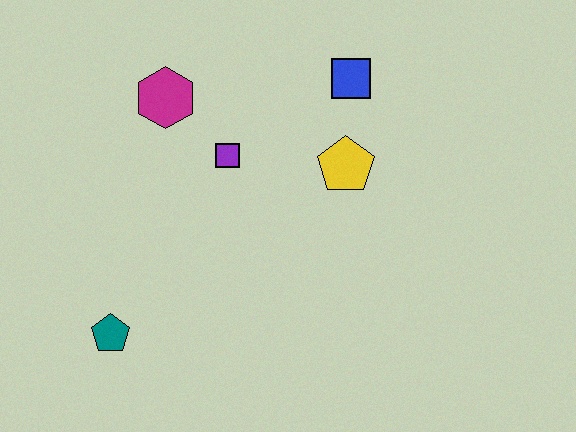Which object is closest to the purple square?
The magenta hexagon is closest to the purple square.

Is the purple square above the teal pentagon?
Yes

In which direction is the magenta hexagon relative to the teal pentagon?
The magenta hexagon is above the teal pentagon.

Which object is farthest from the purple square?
The teal pentagon is farthest from the purple square.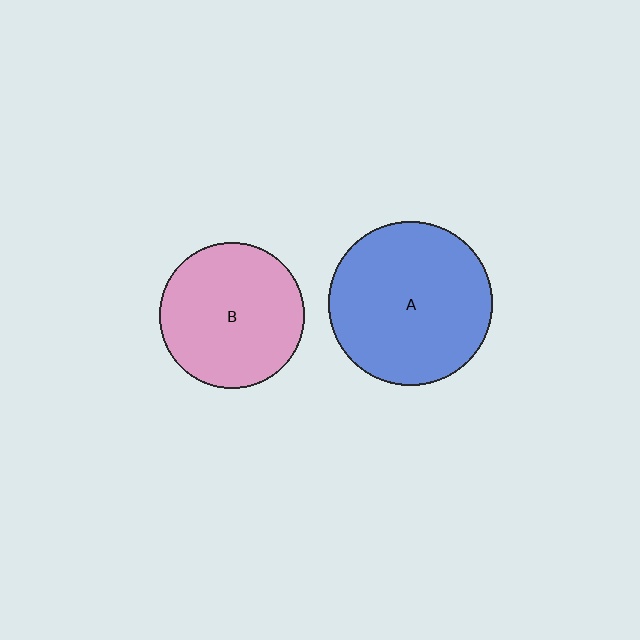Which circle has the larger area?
Circle A (blue).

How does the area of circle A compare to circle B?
Approximately 1.3 times.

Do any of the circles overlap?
No, none of the circles overlap.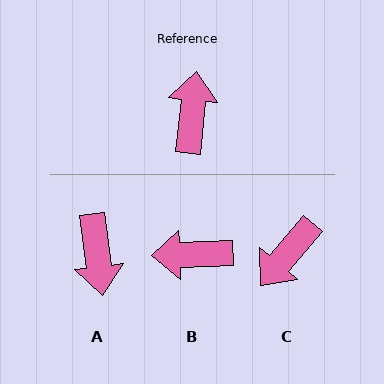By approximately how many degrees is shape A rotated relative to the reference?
Approximately 167 degrees clockwise.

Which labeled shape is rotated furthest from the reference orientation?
A, about 167 degrees away.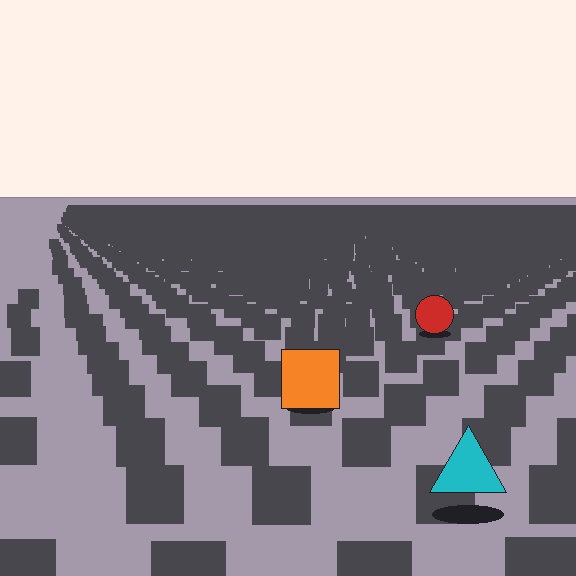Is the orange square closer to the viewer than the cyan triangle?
No. The cyan triangle is closer — you can tell from the texture gradient: the ground texture is coarser near it.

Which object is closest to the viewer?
The cyan triangle is closest. The texture marks near it are larger and more spread out.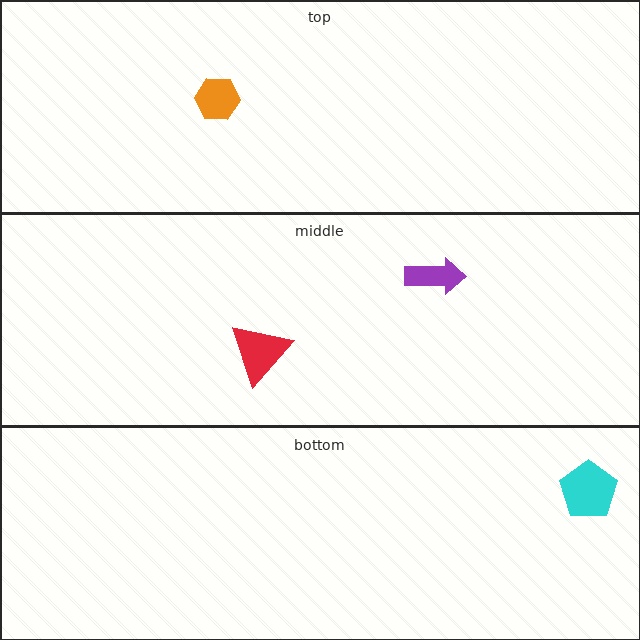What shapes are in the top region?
The orange hexagon.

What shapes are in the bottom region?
The cyan pentagon.